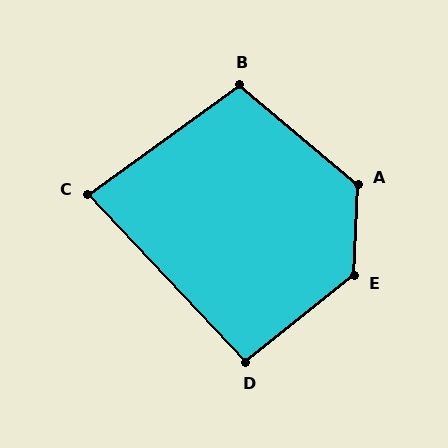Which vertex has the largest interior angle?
E, at approximately 131 degrees.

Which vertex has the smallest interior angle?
C, at approximately 82 degrees.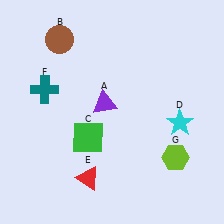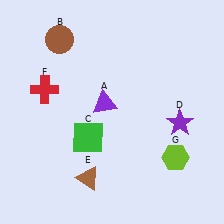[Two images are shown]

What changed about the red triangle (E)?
In Image 1, E is red. In Image 2, it changed to brown.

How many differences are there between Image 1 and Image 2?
There are 3 differences between the two images.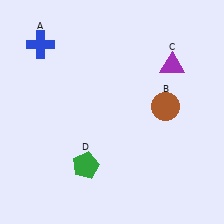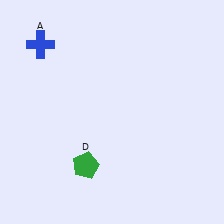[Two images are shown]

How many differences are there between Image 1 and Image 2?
There are 2 differences between the two images.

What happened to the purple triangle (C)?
The purple triangle (C) was removed in Image 2. It was in the top-right area of Image 1.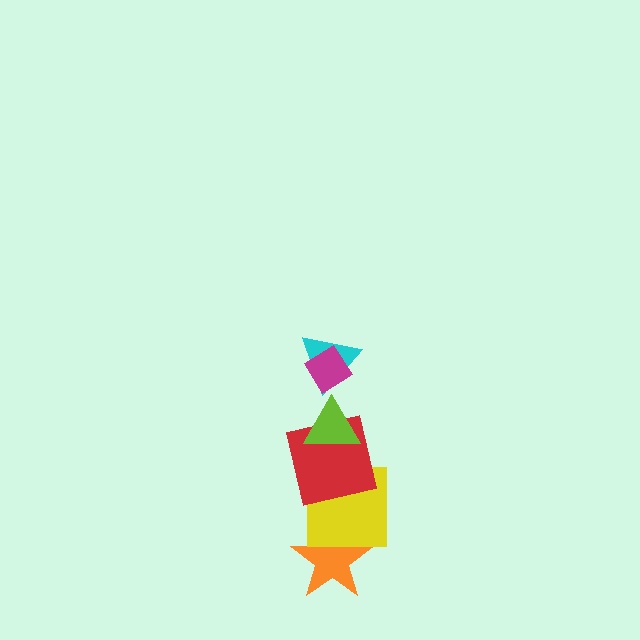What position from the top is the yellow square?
The yellow square is 5th from the top.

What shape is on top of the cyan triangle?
The magenta diamond is on top of the cyan triangle.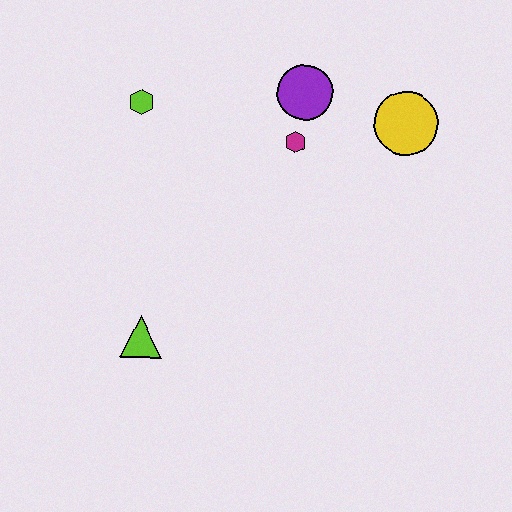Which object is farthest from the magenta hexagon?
The lime triangle is farthest from the magenta hexagon.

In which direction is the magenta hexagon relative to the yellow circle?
The magenta hexagon is to the left of the yellow circle.